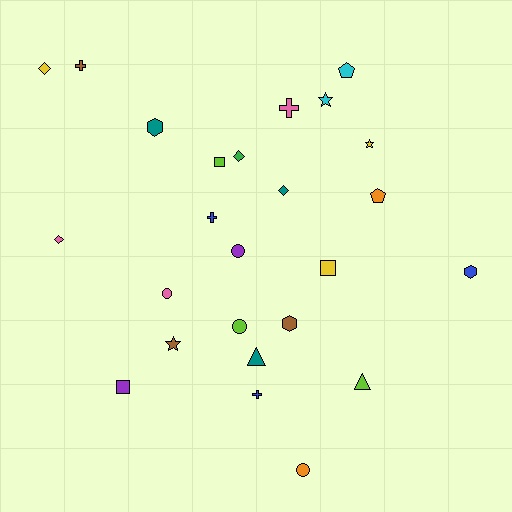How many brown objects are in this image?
There are 3 brown objects.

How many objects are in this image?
There are 25 objects.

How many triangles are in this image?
There are 2 triangles.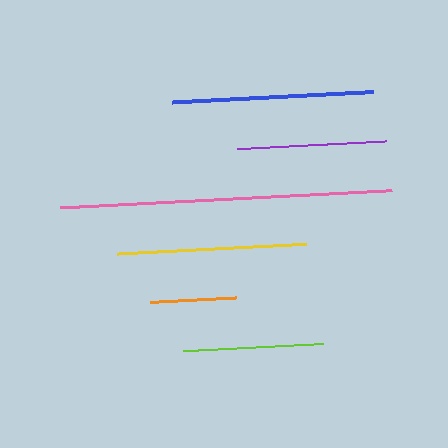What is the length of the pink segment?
The pink segment is approximately 331 pixels long.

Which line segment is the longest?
The pink line is the longest at approximately 331 pixels.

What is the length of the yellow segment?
The yellow segment is approximately 189 pixels long.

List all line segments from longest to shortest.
From longest to shortest: pink, blue, yellow, purple, lime, orange.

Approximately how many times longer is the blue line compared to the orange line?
The blue line is approximately 2.3 times the length of the orange line.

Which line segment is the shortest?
The orange line is the shortest at approximately 86 pixels.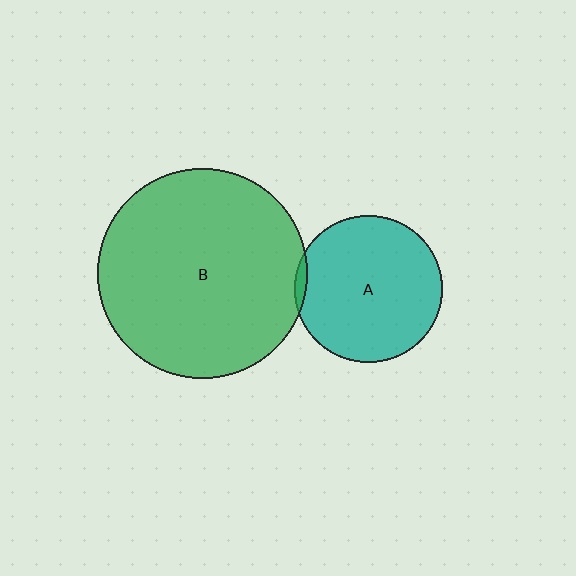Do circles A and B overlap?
Yes.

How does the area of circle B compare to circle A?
Approximately 2.0 times.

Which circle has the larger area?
Circle B (green).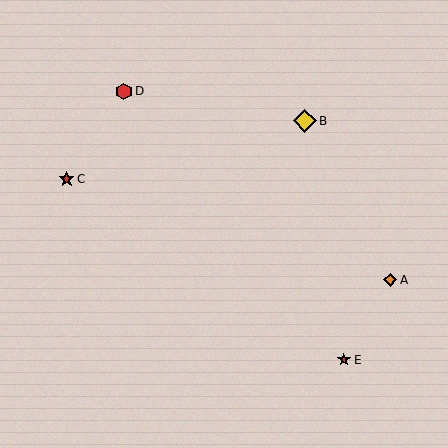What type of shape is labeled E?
Shape E is a red star.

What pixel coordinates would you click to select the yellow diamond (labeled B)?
Click at (305, 121) to select the yellow diamond B.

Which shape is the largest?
The yellow diamond (labeled B) is the largest.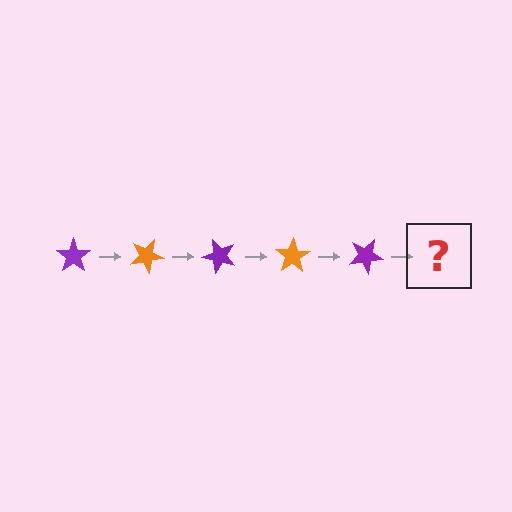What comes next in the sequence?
The next element should be an orange star, rotated 125 degrees from the start.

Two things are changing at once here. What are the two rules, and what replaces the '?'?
The two rules are that it rotates 25 degrees each step and the color cycles through purple and orange. The '?' should be an orange star, rotated 125 degrees from the start.